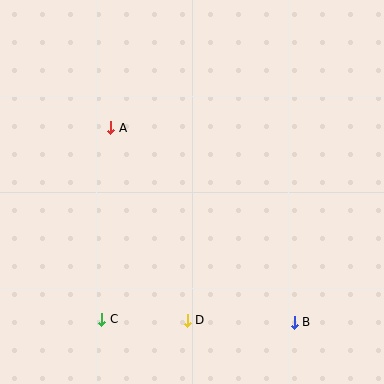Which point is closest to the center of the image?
Point A at (111, 128) is closest to the center.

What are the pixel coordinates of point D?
Point D is at (187, 320).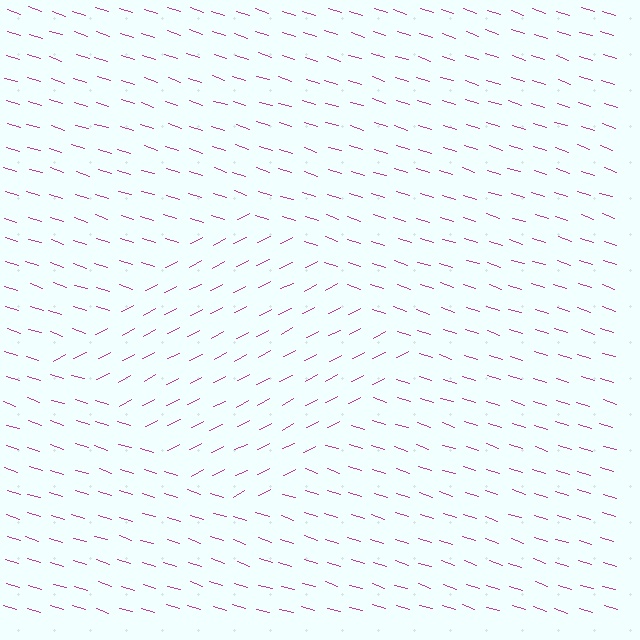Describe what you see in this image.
The image is filled with small magenta line segments. A diamond region in the image has lines oriented differently from the surrounding lines, creating a visible texture boundary.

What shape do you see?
I see a diamond.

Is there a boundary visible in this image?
Yes, there is a texture boundary formed by a change in line orientation.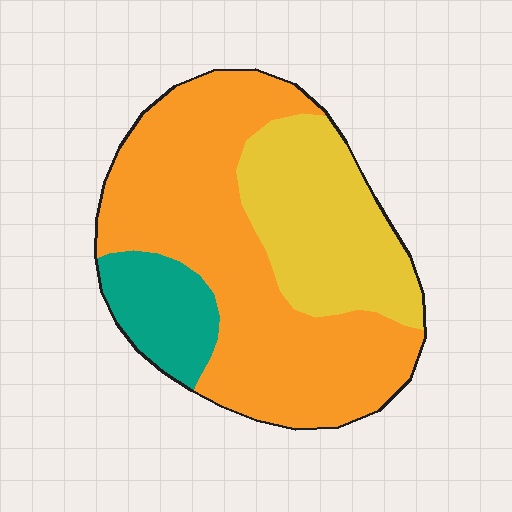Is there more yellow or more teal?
Yellow.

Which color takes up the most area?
Orange, at roughly 60%.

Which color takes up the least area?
Teal, at roughly 15%.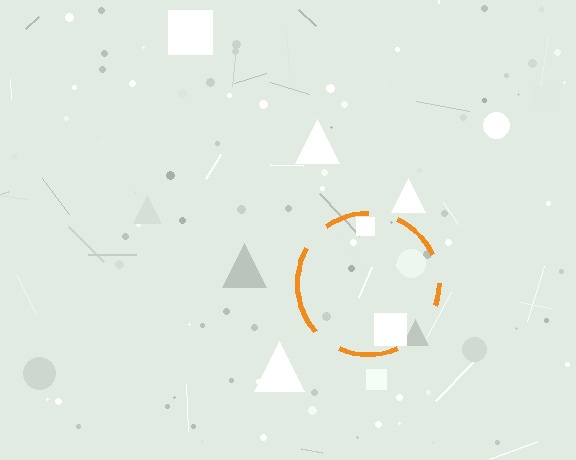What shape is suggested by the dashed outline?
The dashed outline suggests a circle.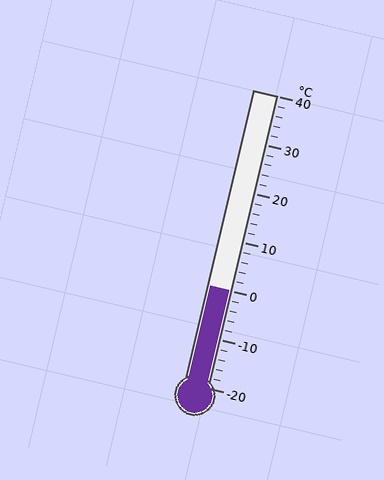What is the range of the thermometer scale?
The thermometer scale ranges from -20°C to 40°C.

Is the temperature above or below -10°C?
The temperature is above -10°C.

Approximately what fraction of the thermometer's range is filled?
The thermometer is filled to approximately 35% of its range.